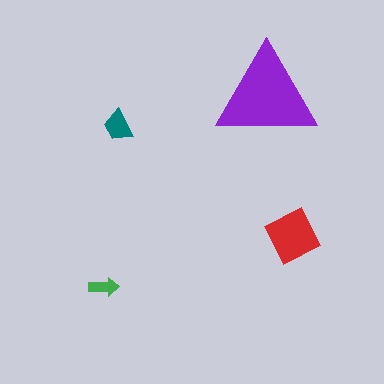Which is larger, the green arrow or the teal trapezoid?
The teal trapezoid.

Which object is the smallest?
The green arrow.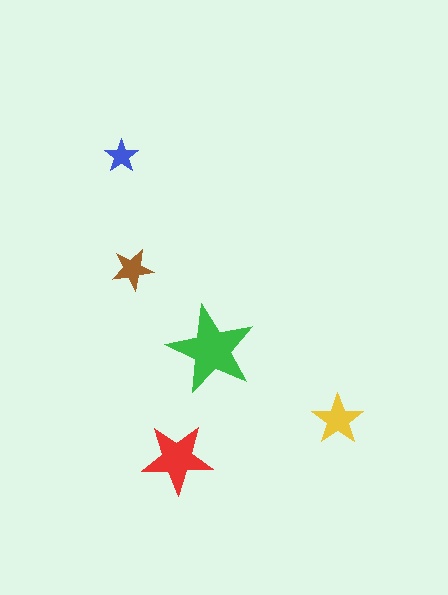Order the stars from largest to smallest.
the green one, the red one, the yellow one, the brown one, the blue one.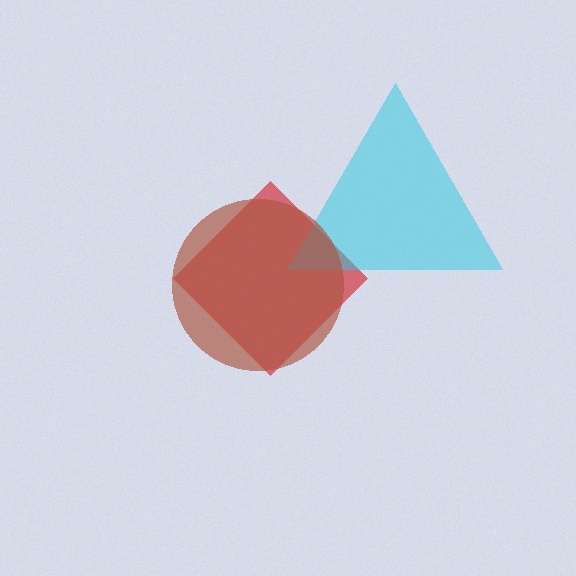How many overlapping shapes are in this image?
There are 3 overlapping shapes in the image.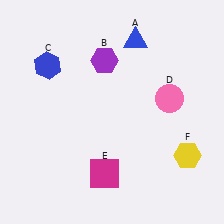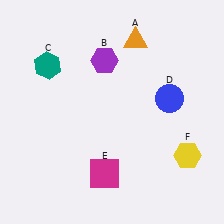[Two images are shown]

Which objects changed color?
A changed from blue to orange. C changed from blue to teal. D changed from pink to blue.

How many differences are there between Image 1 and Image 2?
There are 3 differences between the two images.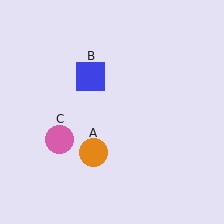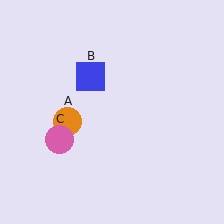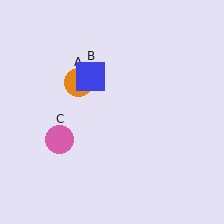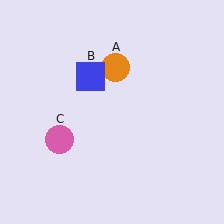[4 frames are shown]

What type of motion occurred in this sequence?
The orange circle (object A) rotated clockwise around the center of the scene.